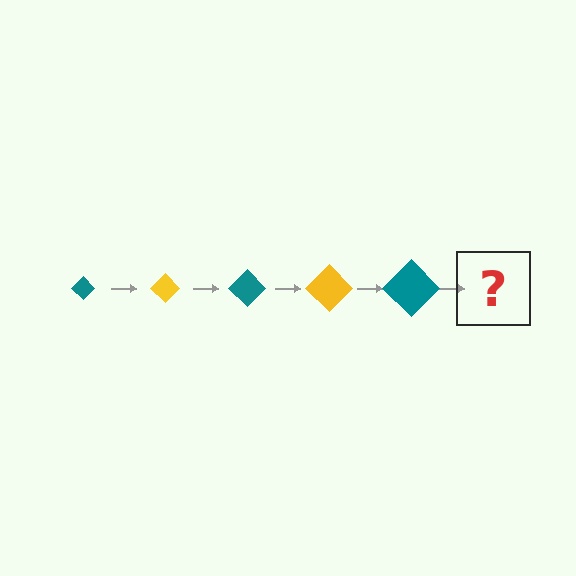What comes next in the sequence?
The next element should be a yellow diamond, larger than the previous one.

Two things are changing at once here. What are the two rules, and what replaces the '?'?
The two rules are that the diamond grows larger each step and the color cycles through teal and yellow. The '?' should be a yellow diamond, larger than the previous one.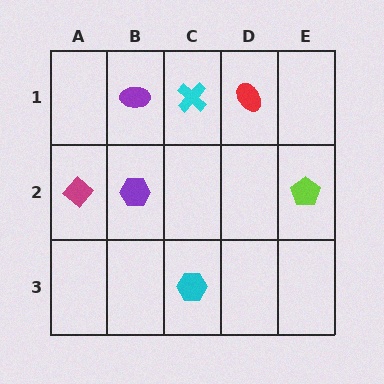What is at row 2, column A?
A magenta diamond.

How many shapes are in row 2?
3 shapes.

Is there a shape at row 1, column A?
No, that cell is empty.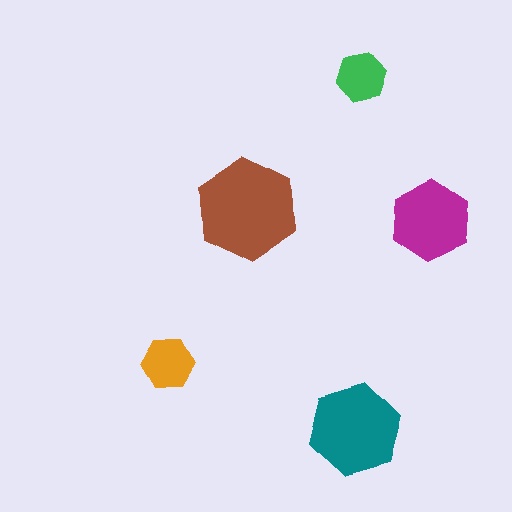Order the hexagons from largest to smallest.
the brown one, the teal one, the magenta one, the orange one, the green one.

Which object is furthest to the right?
The magenta hexagon is rightmost.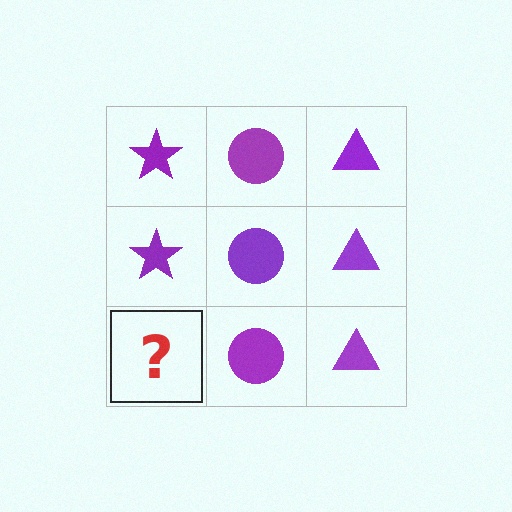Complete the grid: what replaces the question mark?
The question mark should be replaced with a purple star.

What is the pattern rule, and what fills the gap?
The rule is that each column has a consistent shape. The gap should be filled with a purple star.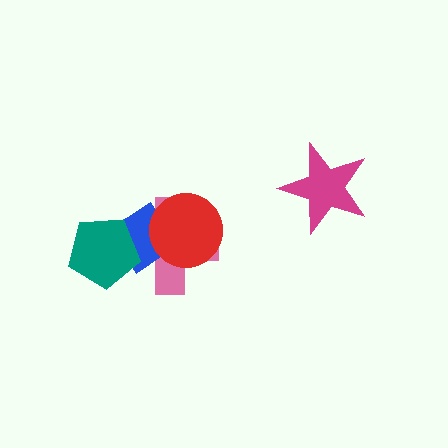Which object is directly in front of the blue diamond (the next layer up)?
The red circle is directly in front of the blue diamond.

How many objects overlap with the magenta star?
0 objects overlap with the magenta star.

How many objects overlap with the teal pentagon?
2 objects overlap with the teal pentagon.